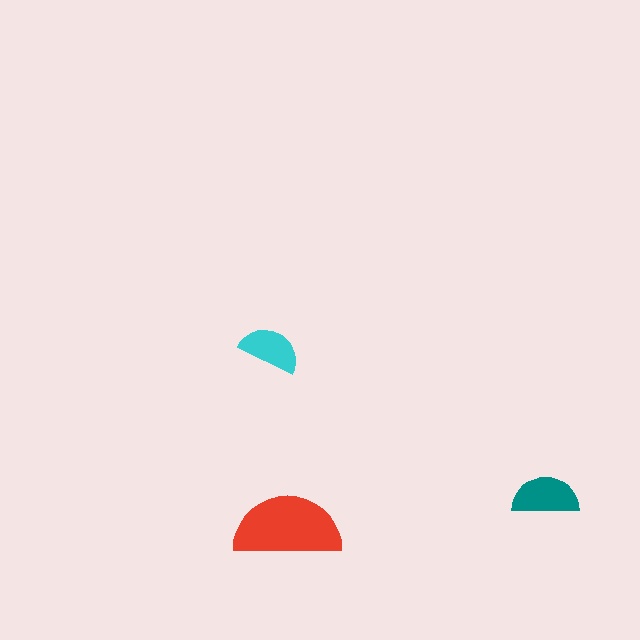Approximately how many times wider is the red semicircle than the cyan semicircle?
About 2 times wider.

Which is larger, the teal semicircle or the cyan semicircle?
The teal one.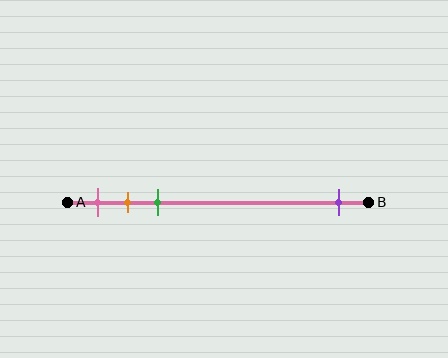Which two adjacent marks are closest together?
The orange and green marks are the closest adjacent pair.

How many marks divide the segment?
There are 4 marks dividing the segment.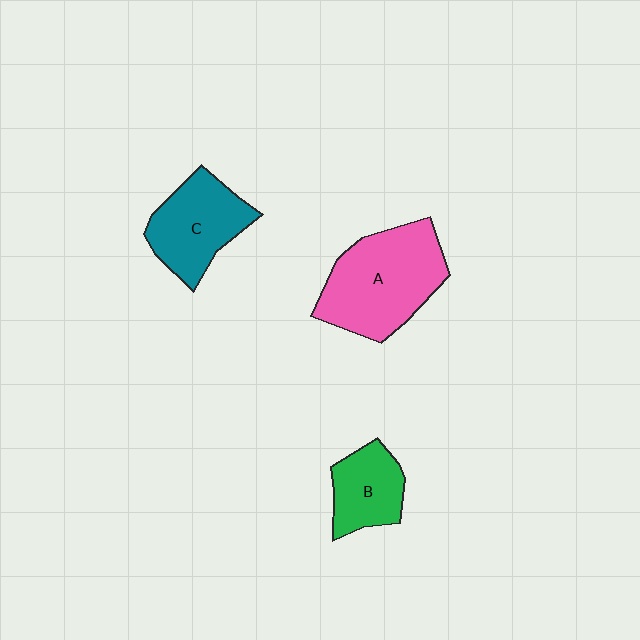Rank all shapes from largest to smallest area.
From largest to smallest: A (pink), C (teal), B (green).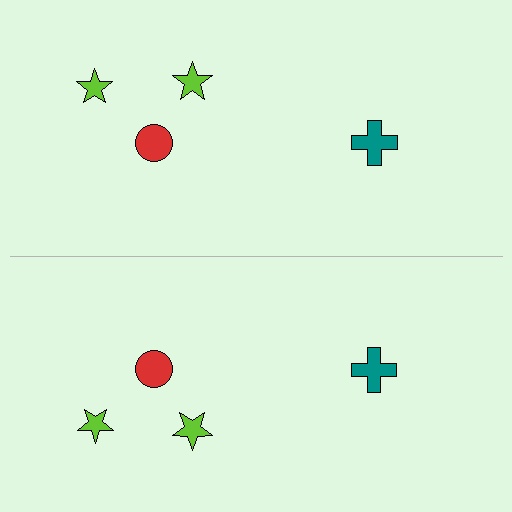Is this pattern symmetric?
Yes, this pattern has bilateral (reflection) symmetry.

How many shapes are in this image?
There are 8 shapes in this image.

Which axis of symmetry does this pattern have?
The pattern has a horizontal axis of symmetry running through the center of the image.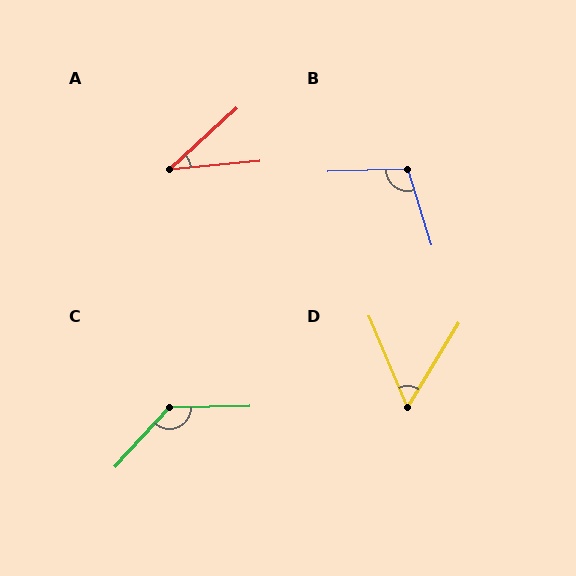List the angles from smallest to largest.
A (37°), D (54°), B (106°), C (133°).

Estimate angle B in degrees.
Approximately 106 degrees.